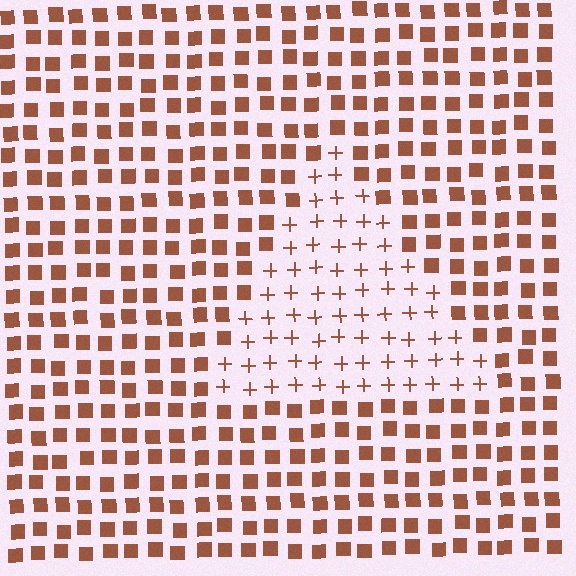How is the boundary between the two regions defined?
The boundary is defined by a change in element shape: plus signs inside vs. squares outside. All elements share the same color and spacing.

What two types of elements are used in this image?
The image uses plus signs inside the triangle region and squares outside it.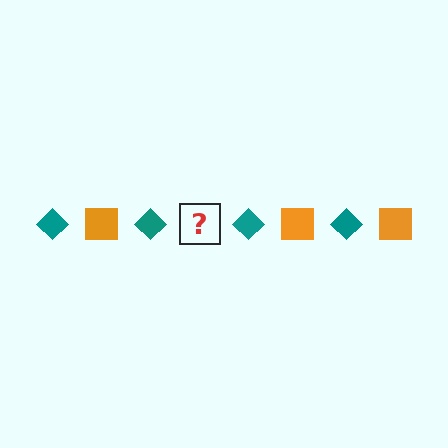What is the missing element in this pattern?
The missing element is an orange square.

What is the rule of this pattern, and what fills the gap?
The rule is that the pattern alternates between teal diamond and orange square. The gap should be filled with an orange square.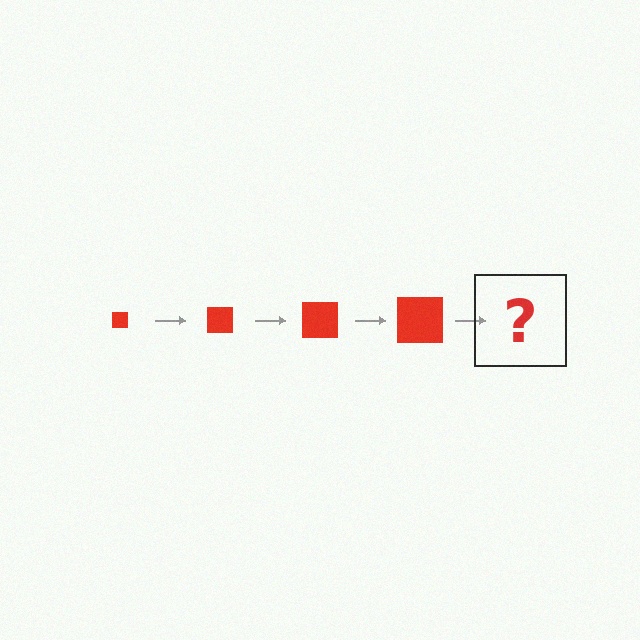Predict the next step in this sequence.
The next step is a red square, larger than the previous one.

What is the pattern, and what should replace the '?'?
The pattern is that the square gets progressively larger each step. The '?' should be a red square, larger than the previous one.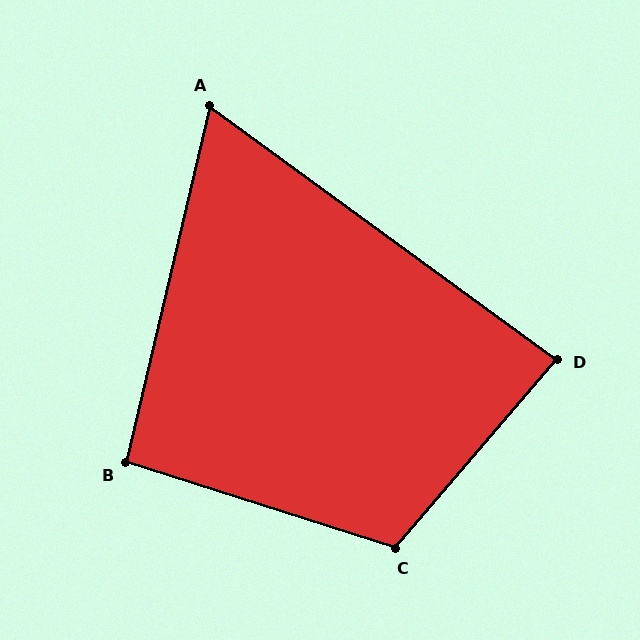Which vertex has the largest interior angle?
C, at approximately 113 degrees.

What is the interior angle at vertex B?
Approximately 94 degrees (approximately right).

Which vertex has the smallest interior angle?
A, at approximately 67 degrees.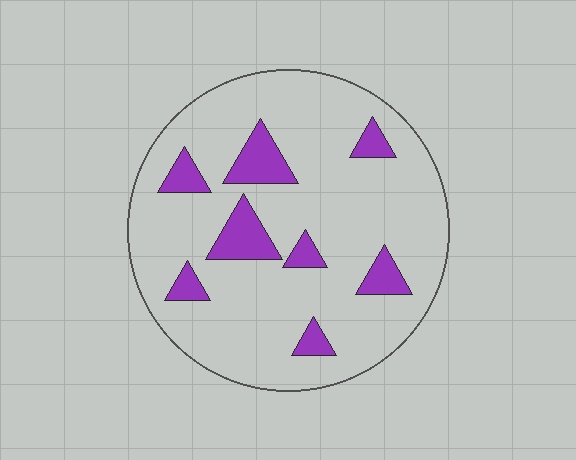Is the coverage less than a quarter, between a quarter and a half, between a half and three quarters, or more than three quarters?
Less than a quarter.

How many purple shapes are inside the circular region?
8.